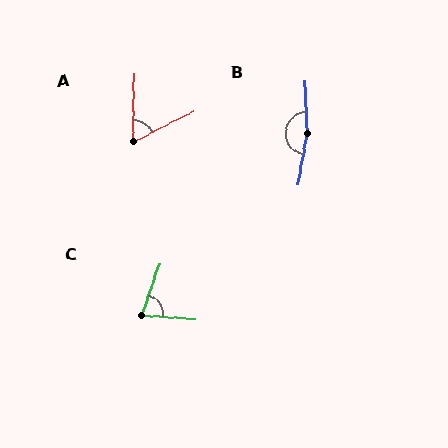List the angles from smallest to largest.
A (62°), C (75°), B (168°).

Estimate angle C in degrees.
Approximately 75 degrees.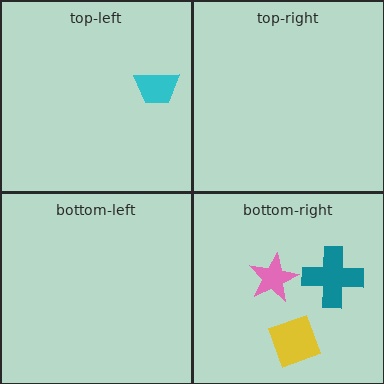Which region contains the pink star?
The bottom-right region.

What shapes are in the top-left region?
The cyan trapezoid.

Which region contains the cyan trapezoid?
The top-left region.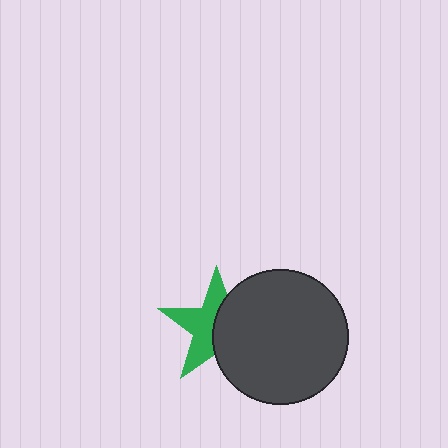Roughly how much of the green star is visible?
About half of it is visible (roughly 52%).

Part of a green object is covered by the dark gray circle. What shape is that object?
It is a star.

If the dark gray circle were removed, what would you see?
You would see the complete green star.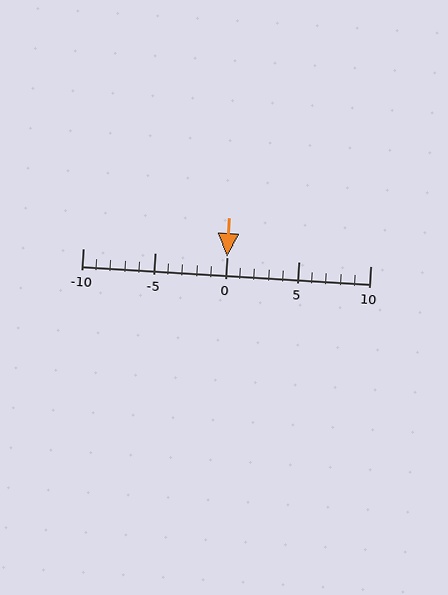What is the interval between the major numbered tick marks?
The major tick marks are spaced 5 units apart.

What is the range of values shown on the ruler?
The ruler shows values from -10 to 10.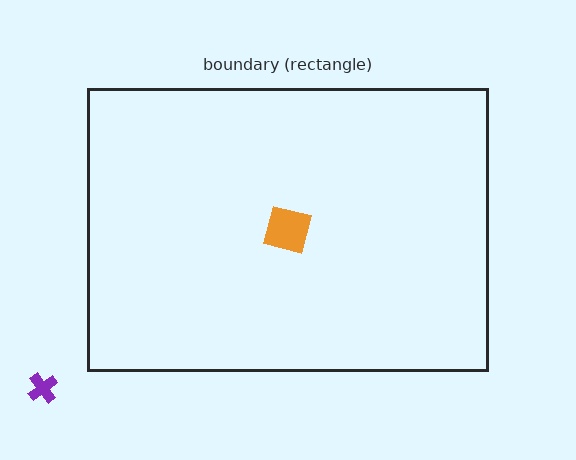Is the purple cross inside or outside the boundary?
Outside.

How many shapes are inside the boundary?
1 inside, 1 outside.